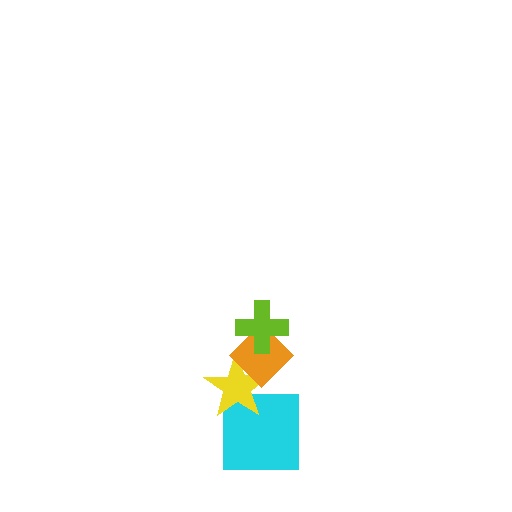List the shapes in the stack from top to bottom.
From top to bottom: the lime cross, the orange diamond, the yellow star, the cyan square.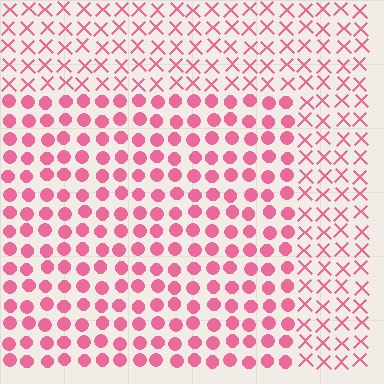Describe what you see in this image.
The image is filled with small pink elements arranged in a uniform grid. A rectangle-shaped region contains circles, while the surrounding area contains X marks. The boundary is defined purely by the change in element shape.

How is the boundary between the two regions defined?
The boundary is defined by a change in element shape: circles inside vs. X marks outside. All elements share the same color and spacing.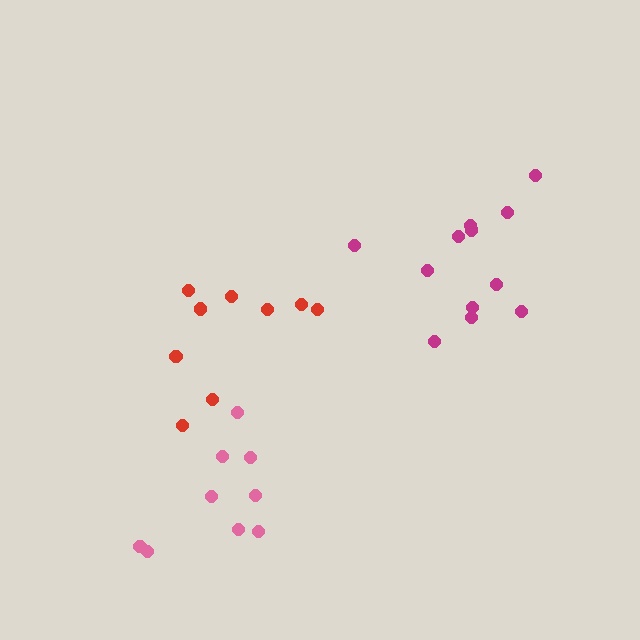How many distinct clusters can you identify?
There are 3 distinct clusters.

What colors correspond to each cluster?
The clusters are colored: pink, red, magenta.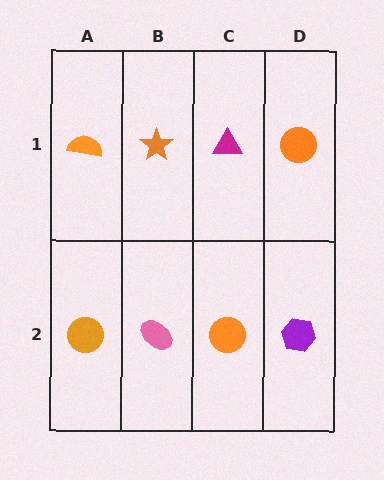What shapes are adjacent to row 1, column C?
An orange circle (row 2, column C), an orange star (row 1, column B), an orange circle (row 1, column D).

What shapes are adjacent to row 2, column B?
An orange star (row 1, column B), an orange circle (row 2, column A), an orange circle (row 2, column C).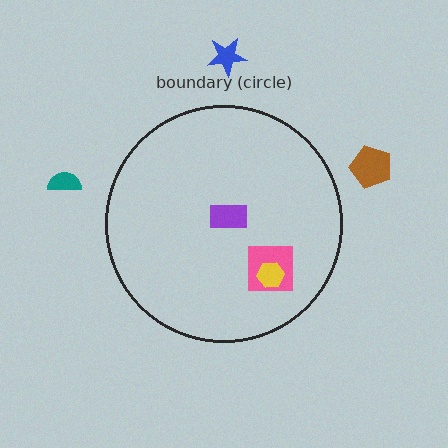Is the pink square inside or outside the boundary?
Inside.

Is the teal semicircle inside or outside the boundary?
Outside.